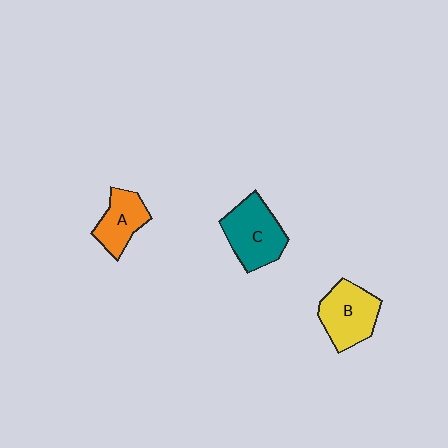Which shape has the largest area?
Shape C (teal).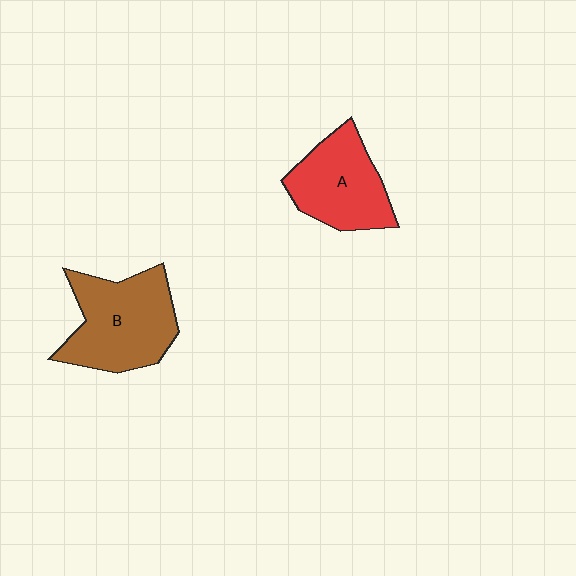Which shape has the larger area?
Shape B (brown).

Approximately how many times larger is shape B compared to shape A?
Approximately 1.2 times.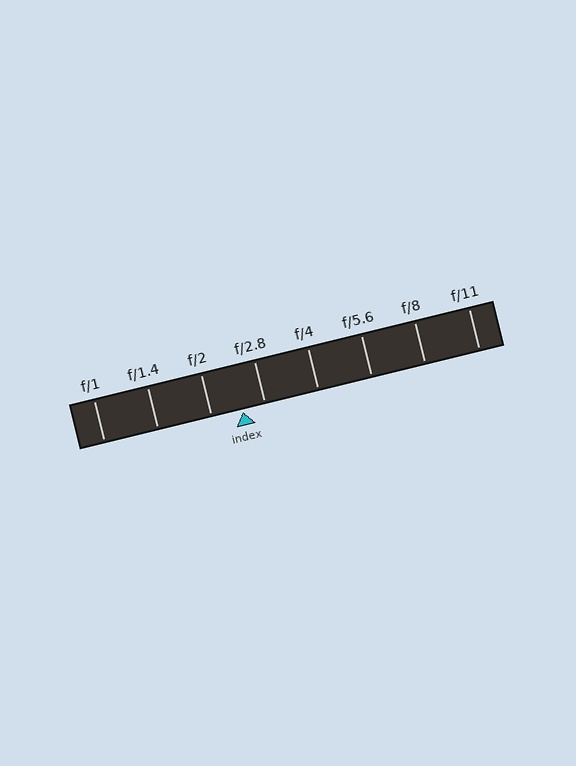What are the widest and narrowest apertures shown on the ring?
The widest aperture shown is f/1 and the narrowest is f/11.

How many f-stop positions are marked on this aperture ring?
There are 8 f-stop positions marked.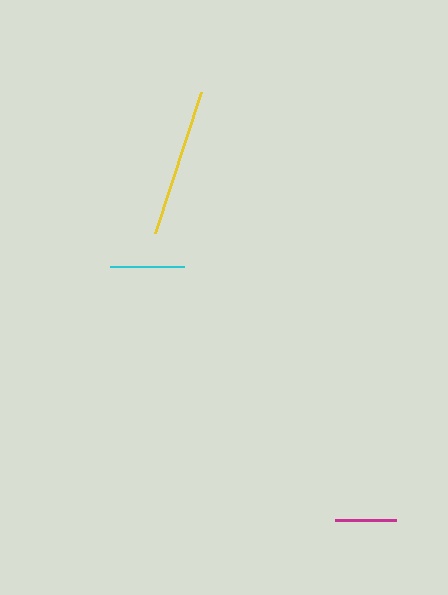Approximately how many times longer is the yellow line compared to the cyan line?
The yellow line is approximately 2.0 times the length of the cyan line.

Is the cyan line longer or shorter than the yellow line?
The yellow line is longer than the cyan line.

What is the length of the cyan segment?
The cyan segment is approximately 73 pixels long.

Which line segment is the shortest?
The magenta line is the shortest at approximately 60 pixels.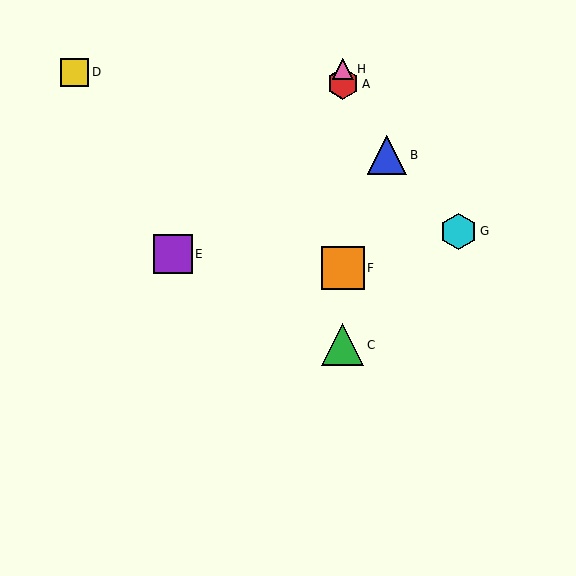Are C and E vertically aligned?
No, C is at x≈343 and E is at x≈173.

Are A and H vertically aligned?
Yes, both are at x≈343.